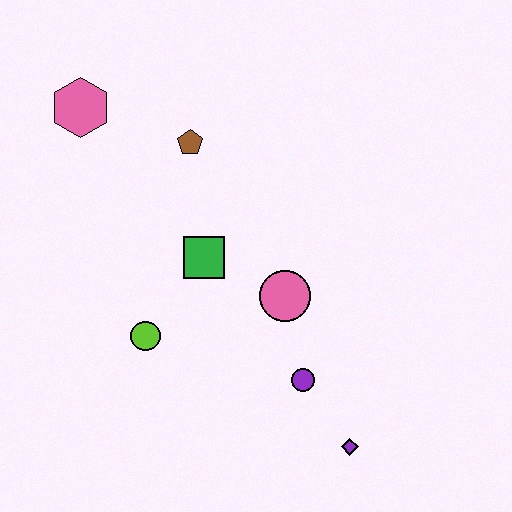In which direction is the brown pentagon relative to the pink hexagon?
The brown pentagon is to the right of the pink hexagon.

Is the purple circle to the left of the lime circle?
No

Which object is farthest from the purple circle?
The pink hexagon is farthest from the purple circle.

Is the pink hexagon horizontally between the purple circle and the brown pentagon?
No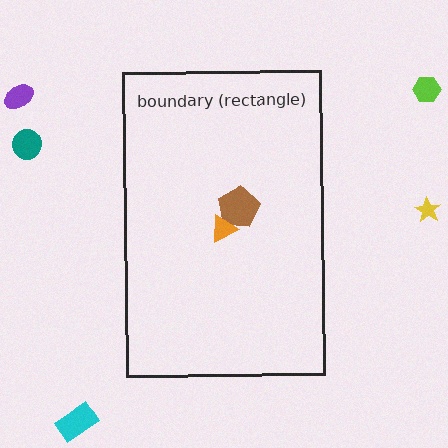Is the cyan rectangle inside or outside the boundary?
Outside.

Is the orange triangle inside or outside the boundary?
Inside.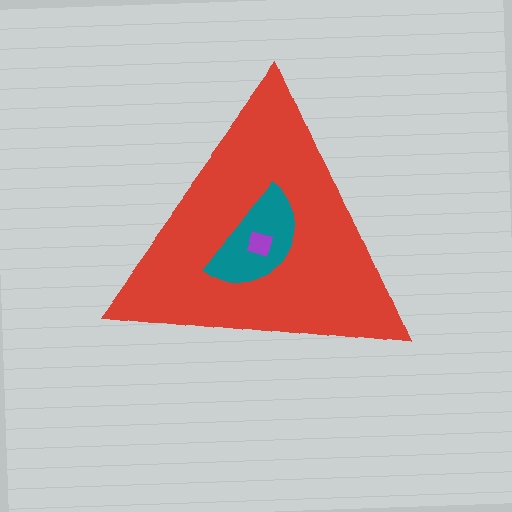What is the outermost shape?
The red triangle.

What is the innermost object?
The purple diamond.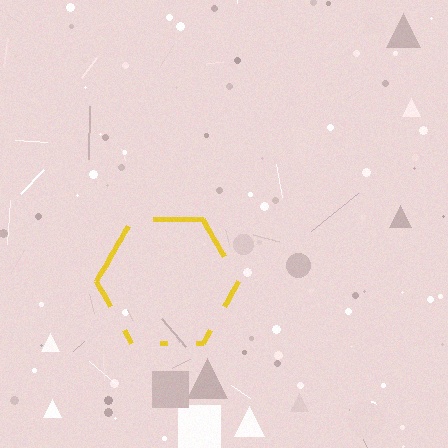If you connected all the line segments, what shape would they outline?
They would outline a hexagon.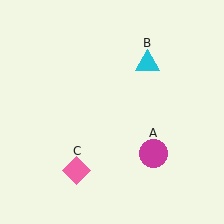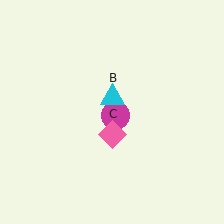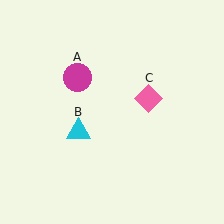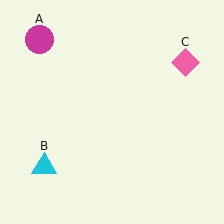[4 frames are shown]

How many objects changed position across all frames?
3 objects changed position: magenta circle (object A), cyan triangle (object B), pink diamond (object C).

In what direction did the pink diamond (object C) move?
The pink diamond (object C) moved up and to the right.